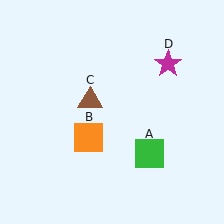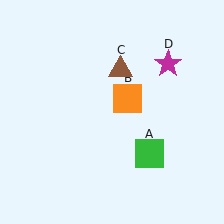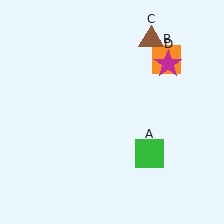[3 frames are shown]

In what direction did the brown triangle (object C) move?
The brown triangle (object C) moved up and to the right.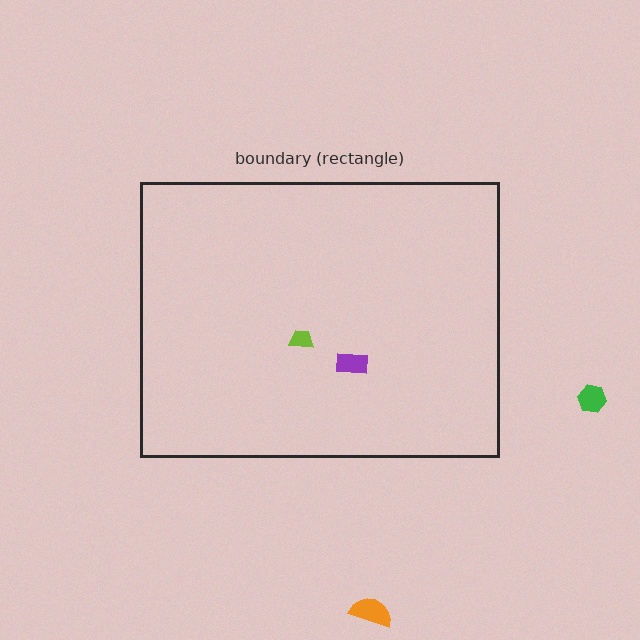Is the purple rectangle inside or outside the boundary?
Inside.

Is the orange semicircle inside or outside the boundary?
Outside.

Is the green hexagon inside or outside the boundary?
Outside.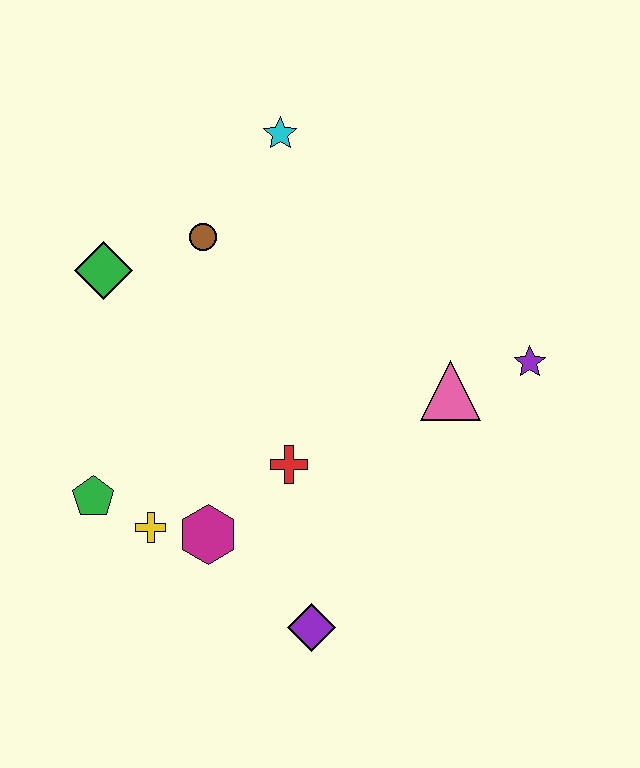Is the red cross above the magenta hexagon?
Yes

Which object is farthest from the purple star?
The green pentagon is farthest from the purple star.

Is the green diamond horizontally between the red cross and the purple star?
No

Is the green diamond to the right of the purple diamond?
No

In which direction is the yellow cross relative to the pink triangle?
The yellow cross is to the left of the pink triangle.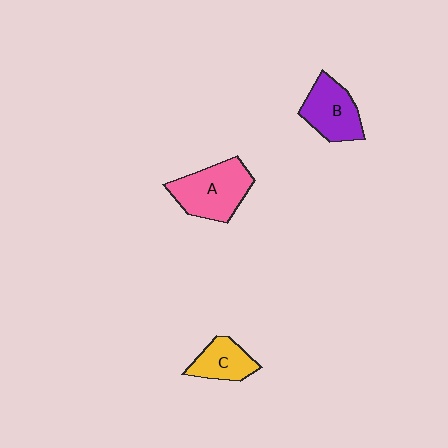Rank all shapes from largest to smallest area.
From largest to smallest: A (pink), B (purple), C (yellow).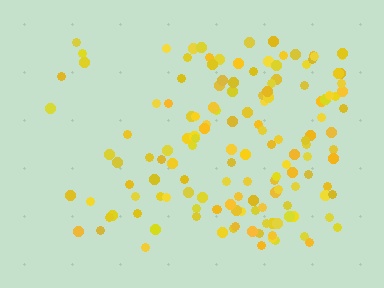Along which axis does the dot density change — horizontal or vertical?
Horizontal.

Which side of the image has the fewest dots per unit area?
The left.